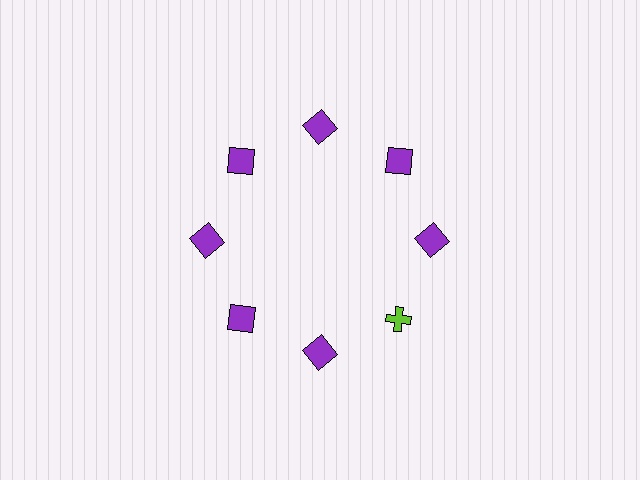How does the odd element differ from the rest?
It differs in both color (lime instead of purple) and shape (cross instead of square).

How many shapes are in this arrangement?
There are 8 shapes arranged in a ring pattern.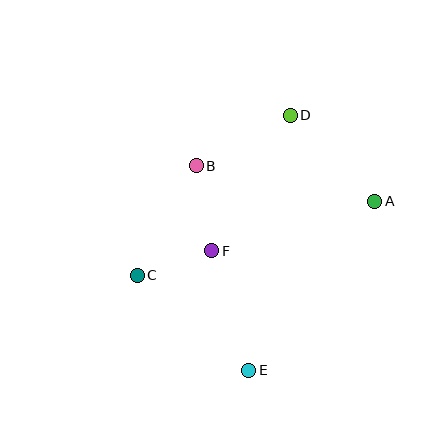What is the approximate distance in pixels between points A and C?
The distance between A and C is approximately 249 pixels.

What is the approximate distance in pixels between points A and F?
The distance between A and F is approximately 171 pixels.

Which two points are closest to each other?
Points C and F are closest to each other.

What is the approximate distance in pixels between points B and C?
The distance between B and C is approximately 124 pixels.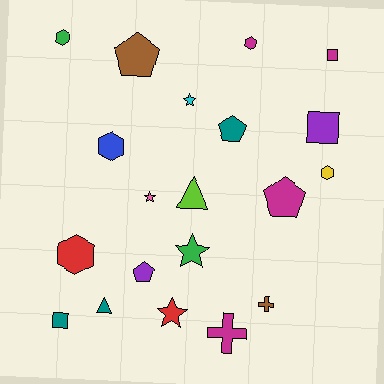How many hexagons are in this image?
There are 5 hexagons.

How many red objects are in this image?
There are 2 red objects.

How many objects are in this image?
There are 20 objects.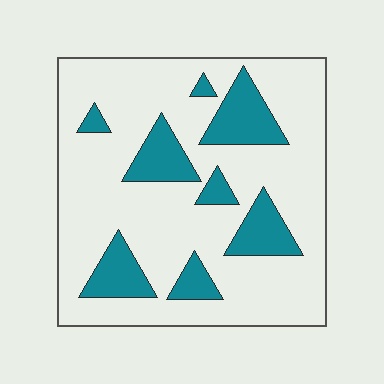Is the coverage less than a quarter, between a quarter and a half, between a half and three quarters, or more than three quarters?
Less than a quarter.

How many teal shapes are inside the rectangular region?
8.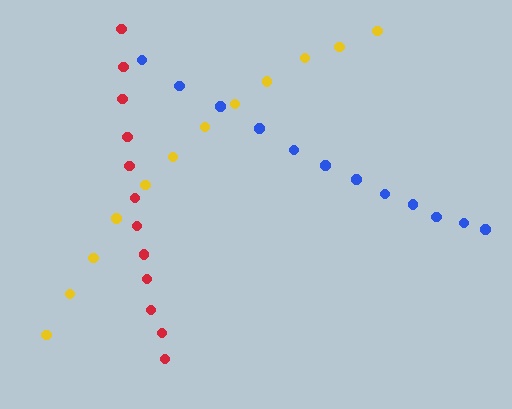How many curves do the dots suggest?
There are 3 distinct paths.